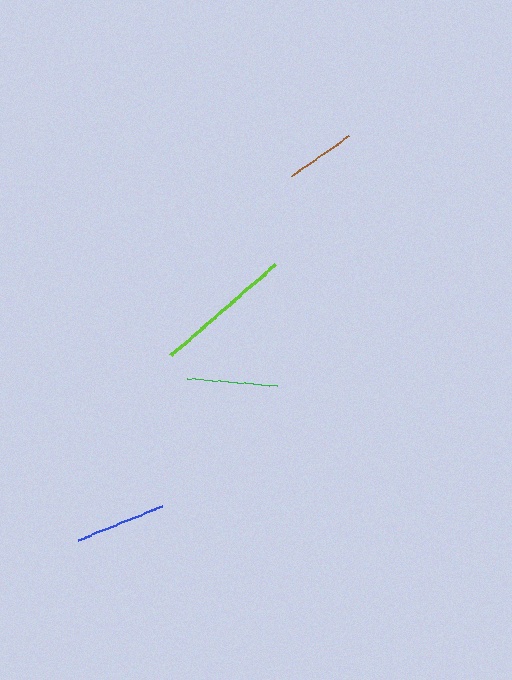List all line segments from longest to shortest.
From longest to shortest: lime, blue, green, brown.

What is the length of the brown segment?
The brown segment is approximately 70 pixels long.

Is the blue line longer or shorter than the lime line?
The lime line is longer than the blue line.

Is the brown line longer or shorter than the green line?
The green line is longer than the brown line.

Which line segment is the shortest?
The brown line is the shortest at approximately 70 pixels.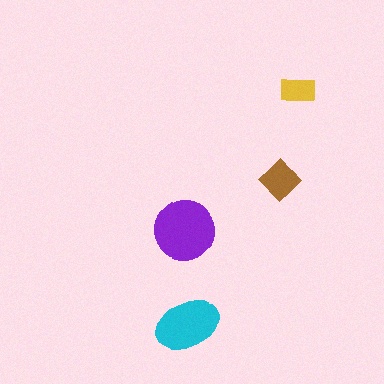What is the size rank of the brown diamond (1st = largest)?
3rd.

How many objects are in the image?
There are 4 objects in the image.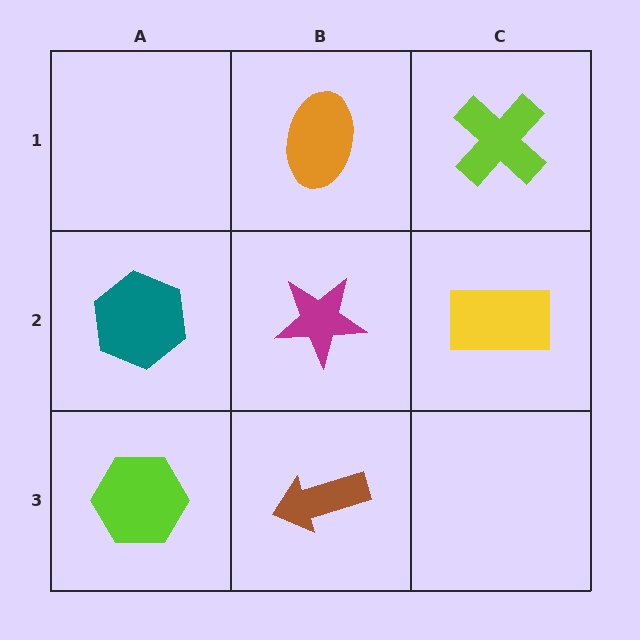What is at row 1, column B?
An orange ellipse.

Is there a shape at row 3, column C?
No, that cell is empty.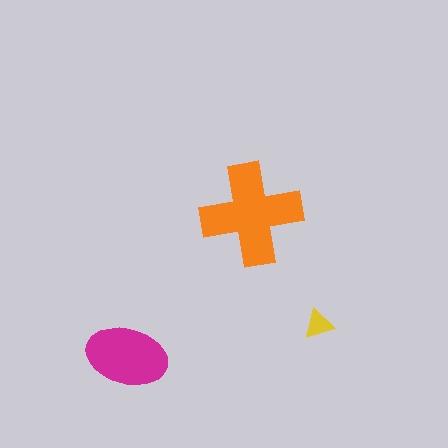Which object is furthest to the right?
The yellow triangle is rightmost.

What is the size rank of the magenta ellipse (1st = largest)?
2nd.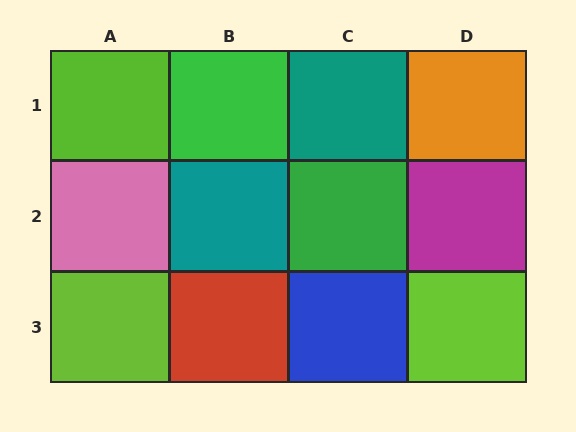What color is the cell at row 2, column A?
Pink.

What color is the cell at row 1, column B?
Green.